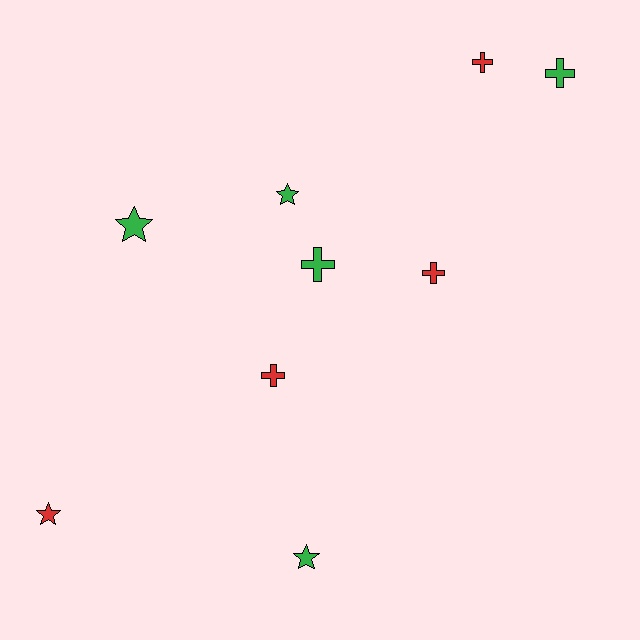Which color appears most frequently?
Green, with 5 objects.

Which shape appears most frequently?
Cross, with 5 objects.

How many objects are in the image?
There are 9 objects.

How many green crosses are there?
There are 2 green crosses.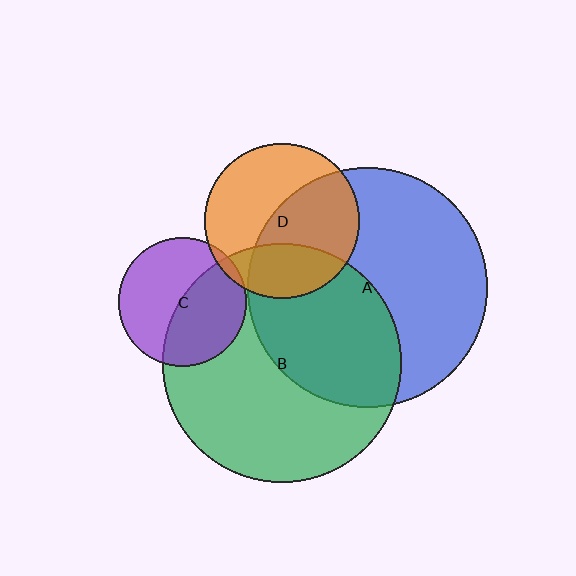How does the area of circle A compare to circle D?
Approximately 2.4 times.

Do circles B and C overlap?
Yes.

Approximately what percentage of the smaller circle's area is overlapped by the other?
Approximately 45%.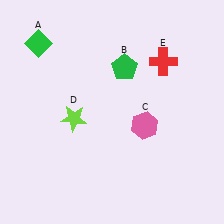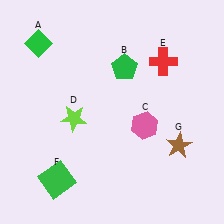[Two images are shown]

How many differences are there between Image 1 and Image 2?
There are 2 differences between the two images.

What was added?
A green square (F), a brown star (G) were added in Image 2.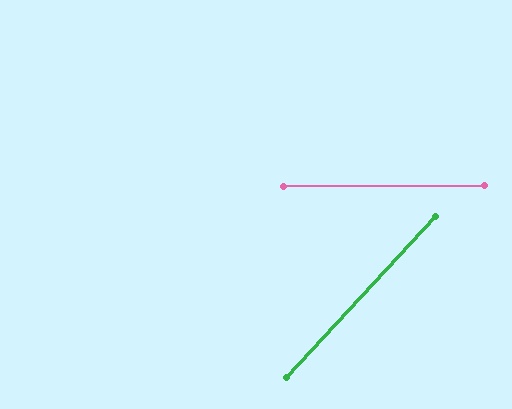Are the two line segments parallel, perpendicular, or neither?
Neither parallel nor perpendicular — they differ by about 47°.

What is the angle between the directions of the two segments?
Approximately 47 degrees.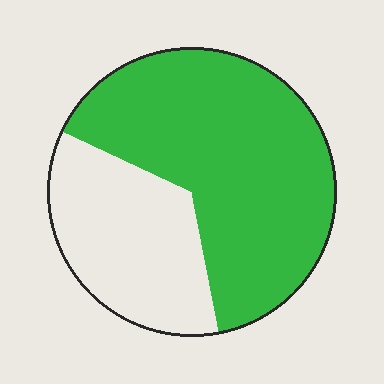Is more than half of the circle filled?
Yes.